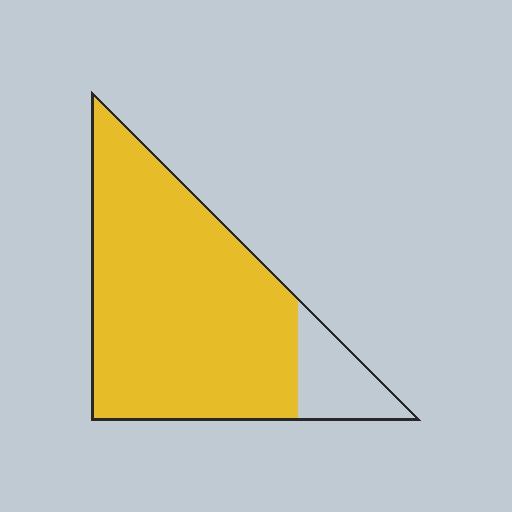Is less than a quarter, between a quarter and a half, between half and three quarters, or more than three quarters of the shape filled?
More than three quarters.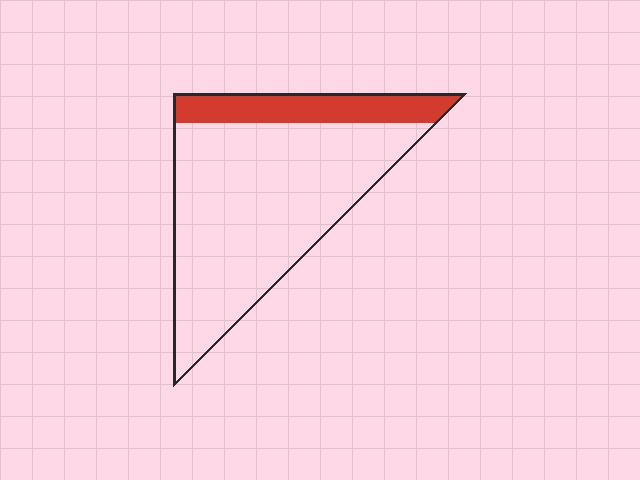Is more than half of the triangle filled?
No.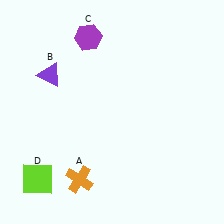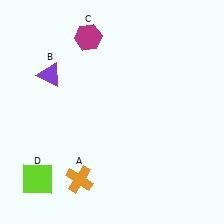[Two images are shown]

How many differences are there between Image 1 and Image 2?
There is 1 difference between the two images.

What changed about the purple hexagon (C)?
In Image 1, C is purple. In Image 2, it changed to magenta.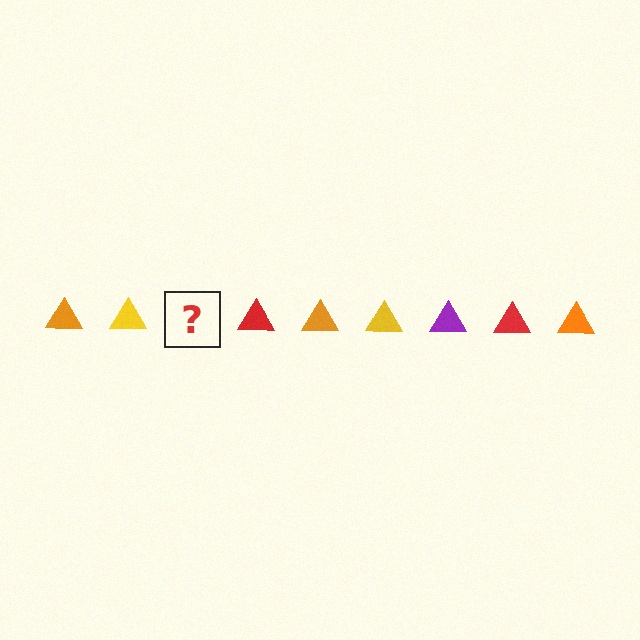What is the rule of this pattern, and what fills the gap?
The rule is that the pattern cycles through orange, yellow, purple, red triangles. The gap should be filled with a purple triangle.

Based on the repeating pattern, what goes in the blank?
The blank should be a purple triangle.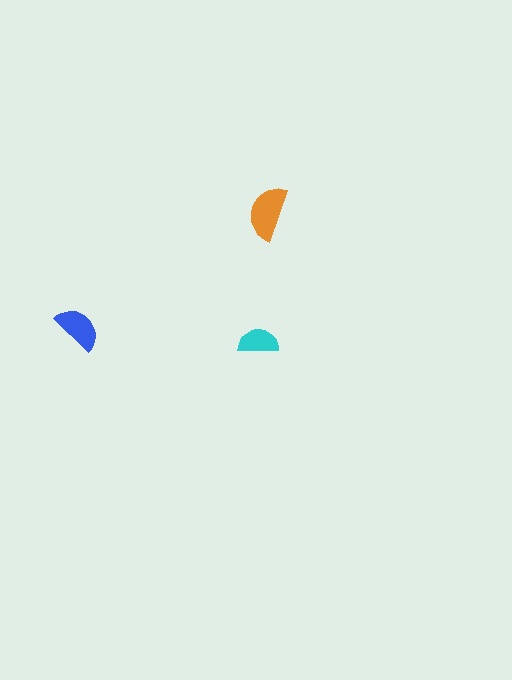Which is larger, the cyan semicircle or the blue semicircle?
The blue one.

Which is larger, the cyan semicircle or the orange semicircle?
The orange one.